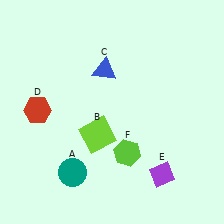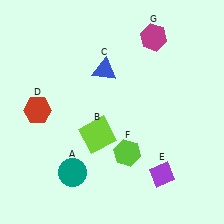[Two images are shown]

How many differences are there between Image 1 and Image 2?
There is 1 difference between the two images.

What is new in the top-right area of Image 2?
A magenta hexagon (G) was added in the top-right area of Image 2.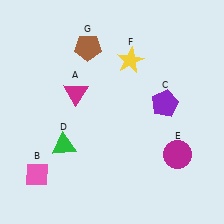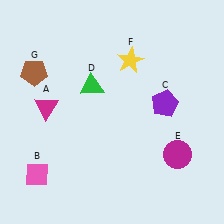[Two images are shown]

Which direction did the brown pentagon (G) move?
The brown pentagon (G) moved left.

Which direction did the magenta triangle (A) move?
The magenta triangle (A) moved left.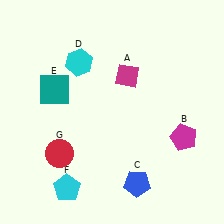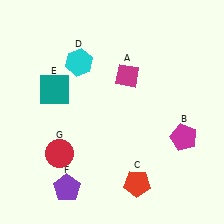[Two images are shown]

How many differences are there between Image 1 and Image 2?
There are 2 differences between the two images.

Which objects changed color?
C changed from blue to red. F changed from cyan to purple.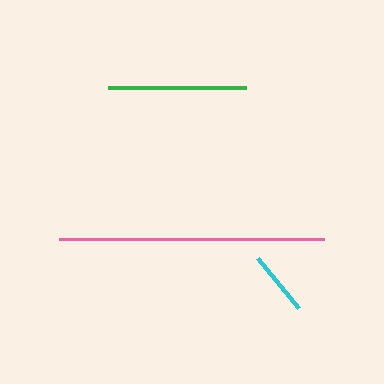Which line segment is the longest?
The pink line is the longest at approximately 265 pixels.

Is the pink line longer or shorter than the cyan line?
The pink line is longer than the cyan line.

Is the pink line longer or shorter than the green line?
The pink line is longer than the green line.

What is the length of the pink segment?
The pink segment is approximately 265 pixels long.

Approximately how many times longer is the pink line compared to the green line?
The pink line is approximately 1.9 times the length of the green line.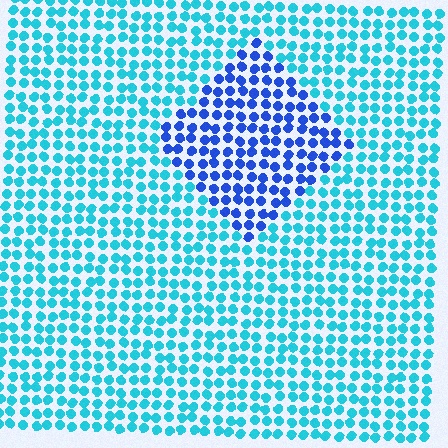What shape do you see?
I see a diamond.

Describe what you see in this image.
The image is filled with small cyan elements in a uniform arrangement. A diamond-shaped region is visible where the elements are tinted to a slightly different hue, forming a subtle color boundary.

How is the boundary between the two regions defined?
The boundary is defined purely by a slight shift in hue (about 41 degrees). Spacing, size, and orientation are identical on both sides.